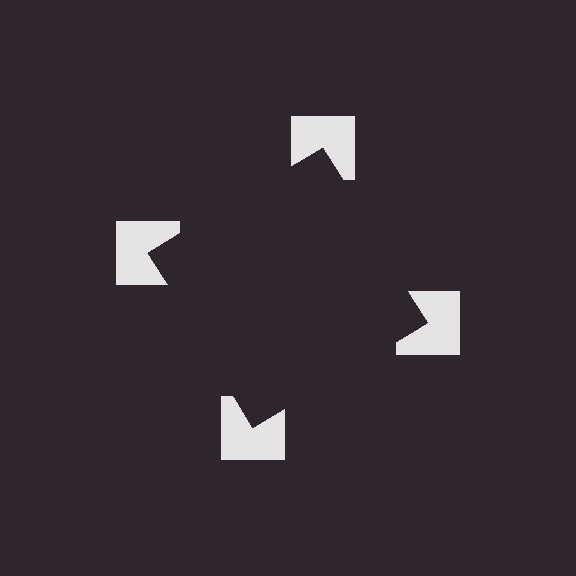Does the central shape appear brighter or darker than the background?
It typically appears slightly darker than the background, even though no actual brightness change is drawn.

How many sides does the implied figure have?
4 sides.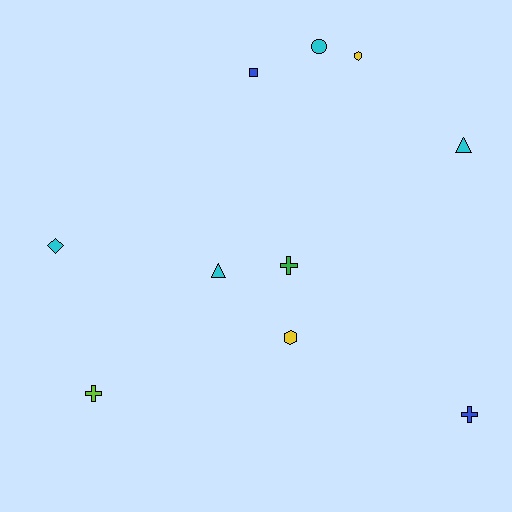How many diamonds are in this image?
There is 1 diamond.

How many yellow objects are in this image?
There are 2 yellow objects.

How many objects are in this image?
There are 10 objects.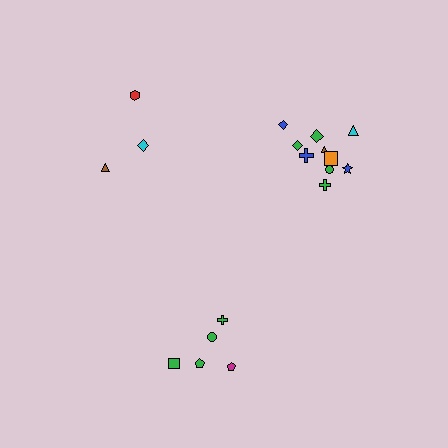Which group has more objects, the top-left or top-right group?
The top-right group.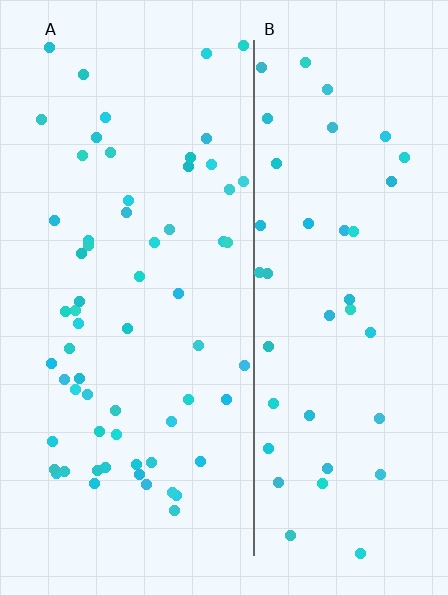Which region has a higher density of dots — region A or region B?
A (the left).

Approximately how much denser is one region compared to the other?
Approximately 1.5× — region A over region B.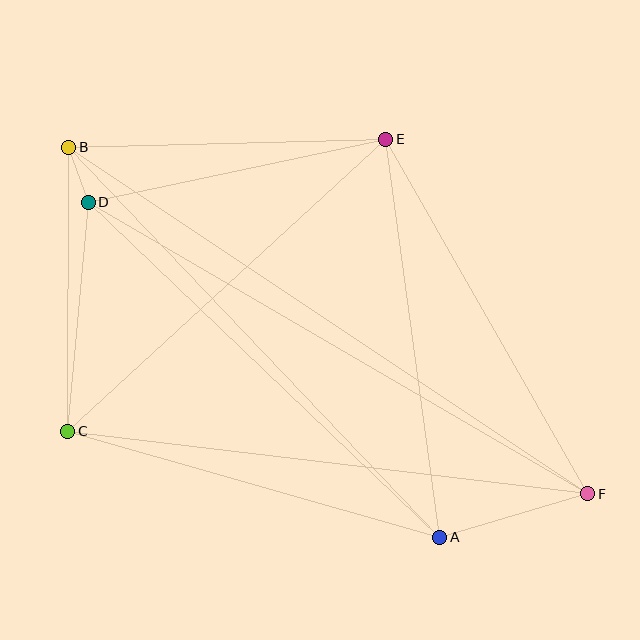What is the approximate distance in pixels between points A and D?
The distance between A and D is approximately 486 pixels.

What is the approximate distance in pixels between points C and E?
The distance between C and E is approximately 432 pixels.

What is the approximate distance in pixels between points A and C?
The distance between A and C is approximately 387 pixels.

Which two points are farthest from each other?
Points B and F are farthest from each other.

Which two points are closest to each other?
Points B and D are closest to each other.